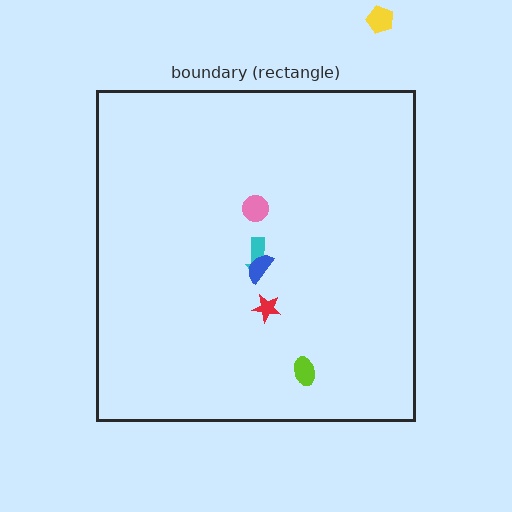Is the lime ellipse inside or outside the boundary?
Inside.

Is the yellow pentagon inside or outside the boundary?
Outside.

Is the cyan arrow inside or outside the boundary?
Inside.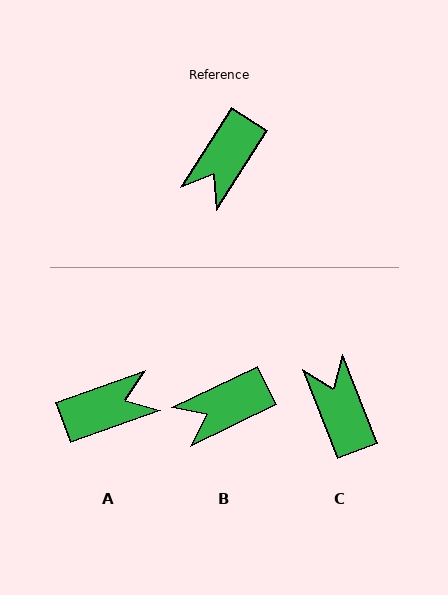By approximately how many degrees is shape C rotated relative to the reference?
Approximately 126 degrees clockwise.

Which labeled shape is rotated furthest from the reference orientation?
A, about 142 degrees away.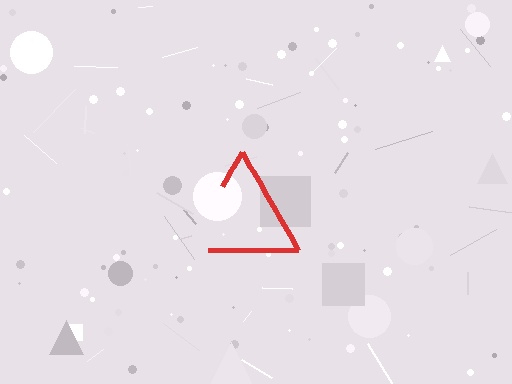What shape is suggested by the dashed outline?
The dashed outline suggests a triangle.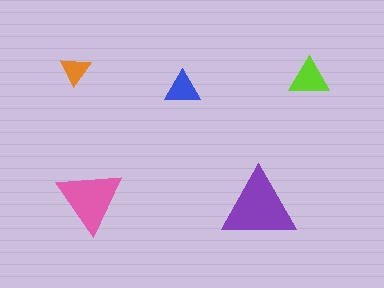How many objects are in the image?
There are 5 objects in the image.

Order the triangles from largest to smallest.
the purple one, the pink one, the lime one, the blue one, the orange one.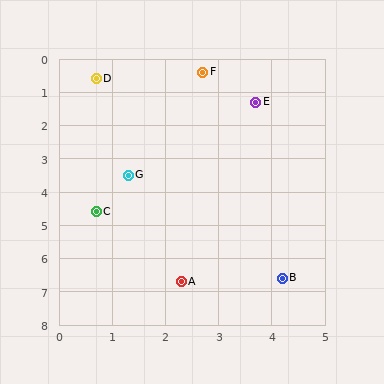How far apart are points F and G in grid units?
Points F and G are about 3.4 grid units apart.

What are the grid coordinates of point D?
Point D is at approximately (0.7, 0.6).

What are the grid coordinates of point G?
Point G is at approximately (1.3, 3.5).